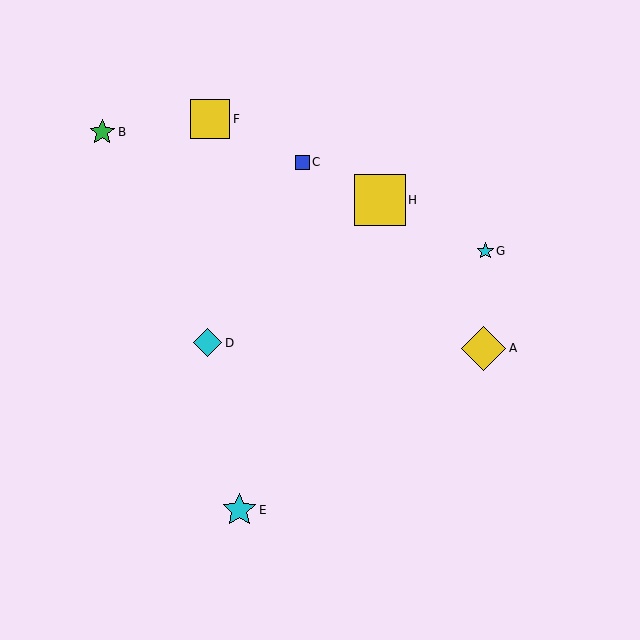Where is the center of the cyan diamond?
The center of the cyan diamond is at (208, 343).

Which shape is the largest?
The yellow square (labeled H) is the largest.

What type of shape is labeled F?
Shape F is a yellow square.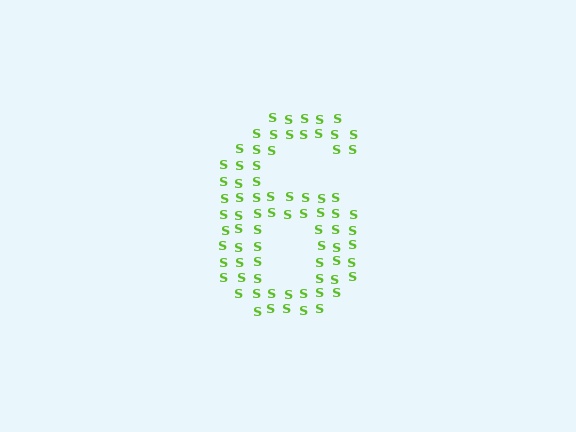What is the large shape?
The large shape is the digit 6.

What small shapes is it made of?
It is made of small letter S's.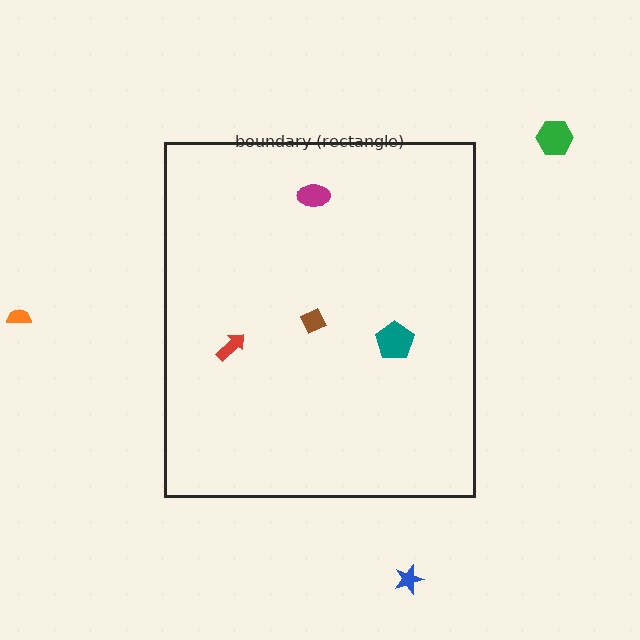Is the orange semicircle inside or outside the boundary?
Outside.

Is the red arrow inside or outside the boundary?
Inside.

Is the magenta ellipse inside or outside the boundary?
Inside.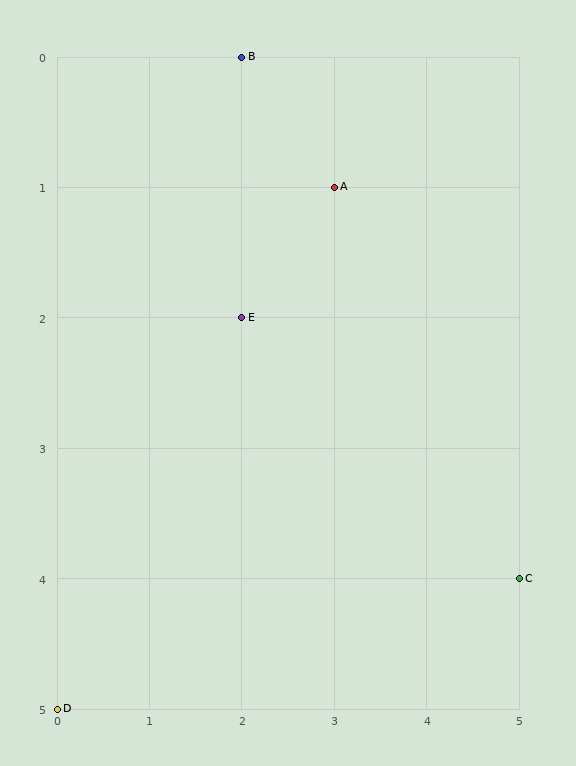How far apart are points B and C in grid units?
Points B and C are 3 columns and 4 rows apart (about 5.0 grid units diagonally).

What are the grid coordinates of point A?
Point A is at grid coordinates (3, 1).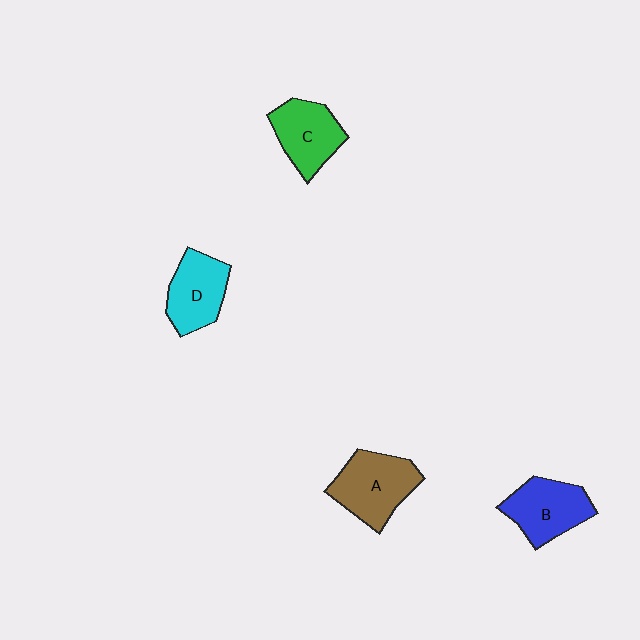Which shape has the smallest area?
Shape D (cyan).